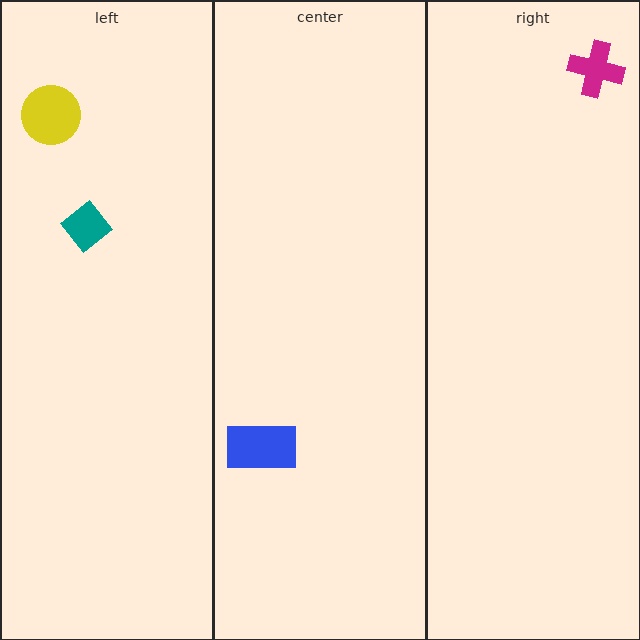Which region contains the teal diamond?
The left region.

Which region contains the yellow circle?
The left region.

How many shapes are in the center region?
1.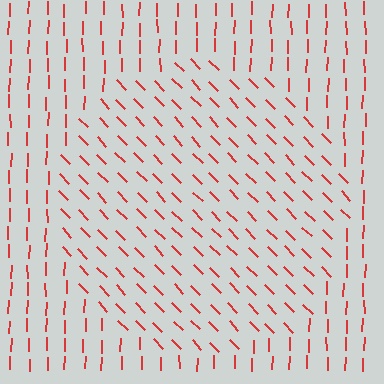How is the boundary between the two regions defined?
The boundary is defined purely by a change in line orientation (approximately 45 degrees difference). All lines are the same color and thickness.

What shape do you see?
I see a circle.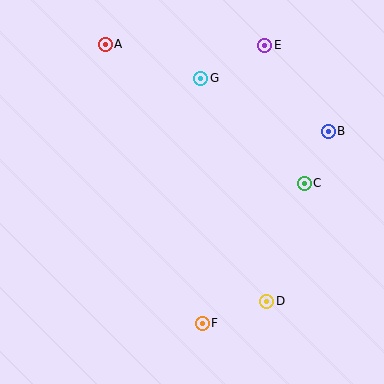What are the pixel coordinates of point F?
Point F is at (202, 323).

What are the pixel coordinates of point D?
Point D is at (267, 301).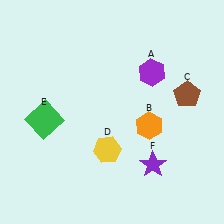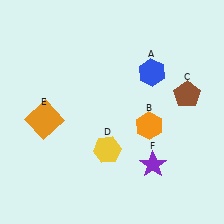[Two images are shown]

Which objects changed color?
A changed from purple to blue. E changed from green to orange.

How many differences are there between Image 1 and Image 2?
There are 2 differences between the two images.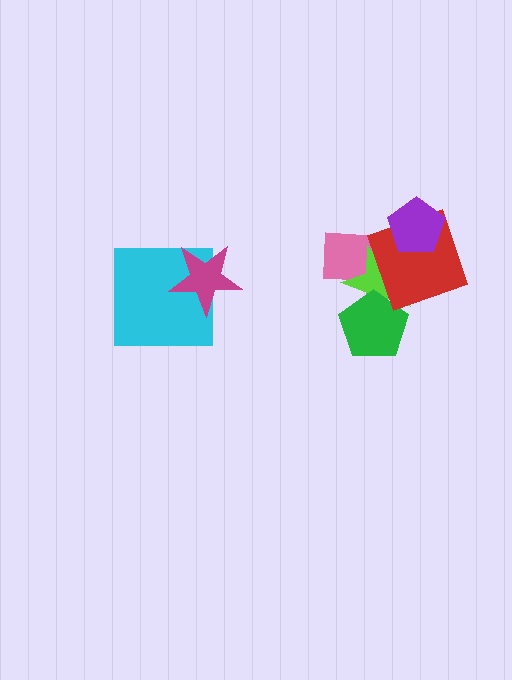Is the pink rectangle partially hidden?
Yes, it is partially covered by another shape.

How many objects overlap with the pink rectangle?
2 objects overlap with the pink rectangle.